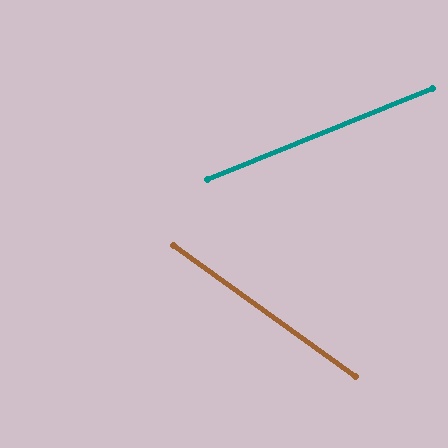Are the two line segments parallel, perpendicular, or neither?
Neither parallel nor perpendicular — they differ by about 58°.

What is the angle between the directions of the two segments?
Approximately 58 degrees.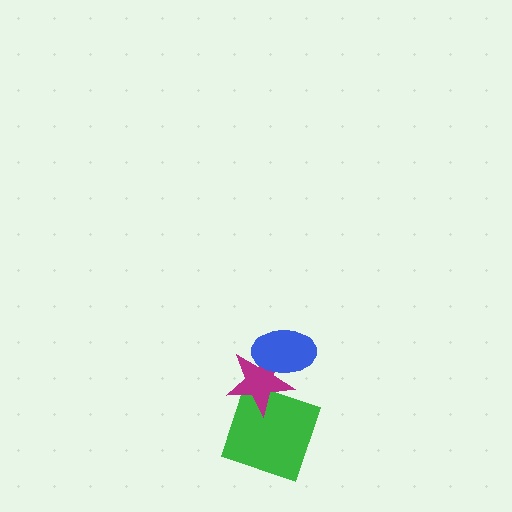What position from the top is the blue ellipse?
The blue ellipse is 1st from the top.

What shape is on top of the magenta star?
The blue ellipse is on top of the magenta star.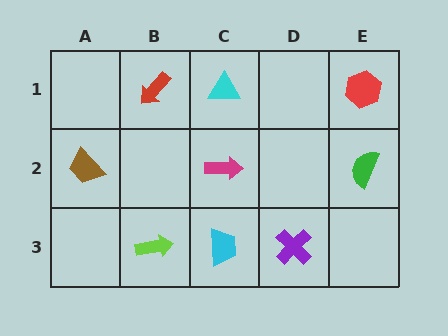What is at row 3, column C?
A cyan trapezoid.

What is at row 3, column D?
A purple cross.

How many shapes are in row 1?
3 shapes.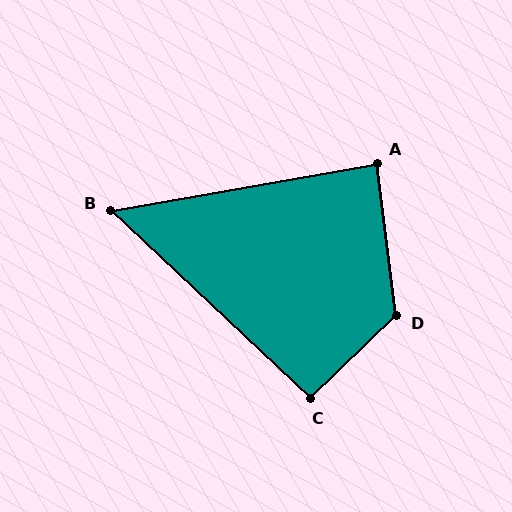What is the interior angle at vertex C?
Approximately 93 degrees (approximately right).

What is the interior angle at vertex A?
Approximately 87 degrees (approximately right).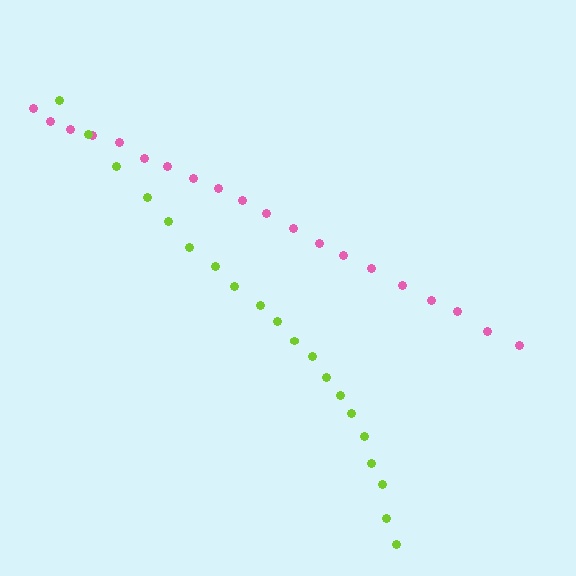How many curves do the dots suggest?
There are 2 distinct paths.